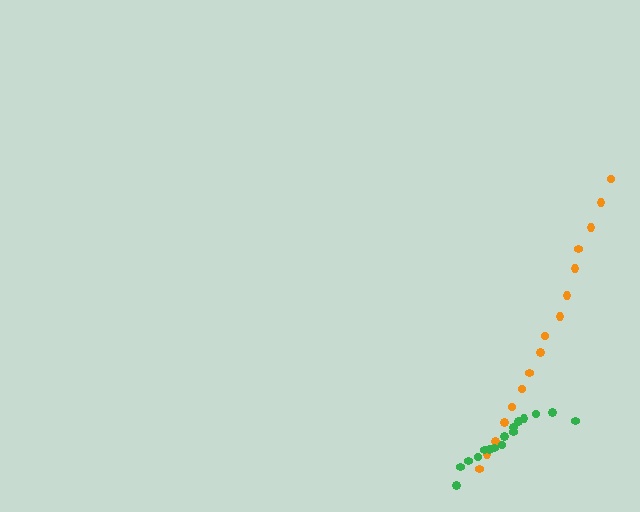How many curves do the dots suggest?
There are 2 distinct paths.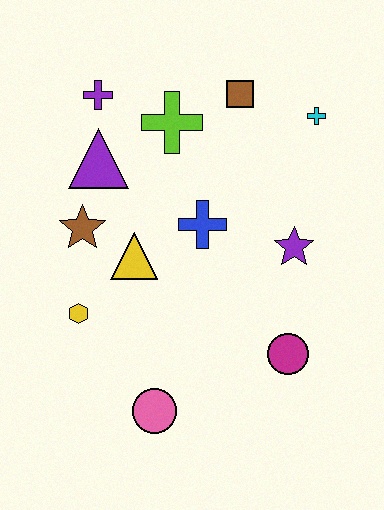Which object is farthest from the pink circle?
The cyan cross is farthest from the pink circle.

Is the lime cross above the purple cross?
No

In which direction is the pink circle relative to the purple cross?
The pink circle is below the purple cross.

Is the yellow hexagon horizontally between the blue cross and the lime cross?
No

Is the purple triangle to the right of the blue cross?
No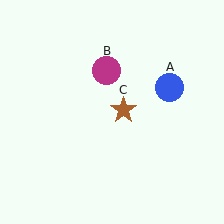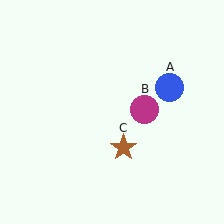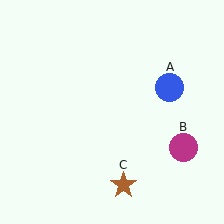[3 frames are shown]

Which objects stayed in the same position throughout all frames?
Blue circle (object A) remained stationary.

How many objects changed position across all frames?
2 objects changed position: magenta circle (object B), brown star (object C).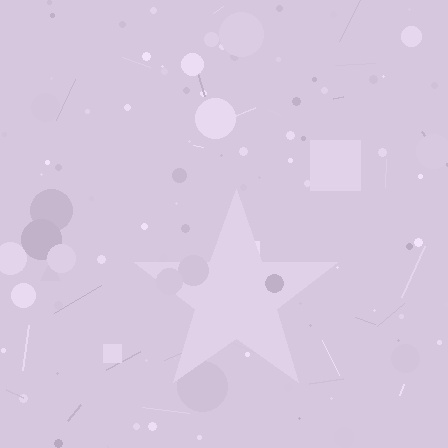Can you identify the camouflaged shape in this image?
The camouflaged shape is a star.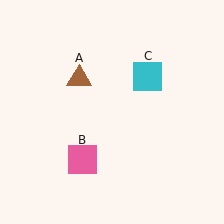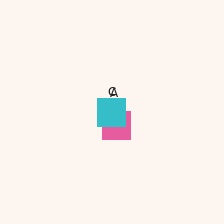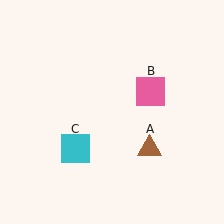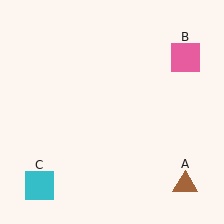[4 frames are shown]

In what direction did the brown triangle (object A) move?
The brown triangle (object A) moved down and to the right.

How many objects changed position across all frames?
3 objects changed position: brown triangle (object A), pink square (object B), cyan square (object C).